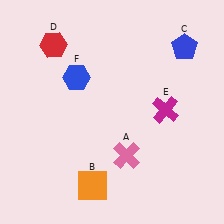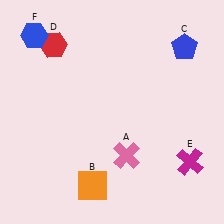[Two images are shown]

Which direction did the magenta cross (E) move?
The magenta cross (E) moved down.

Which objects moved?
The objects that moved are: the magenta cross (E), the blue hexagon (F).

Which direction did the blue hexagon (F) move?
The blue hexagon (F) moved up.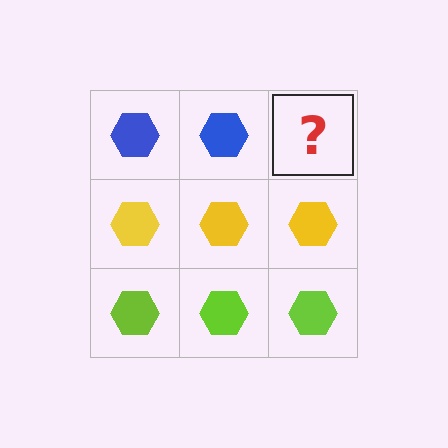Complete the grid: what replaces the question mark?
The question mark should be replaced with a blue hexagon.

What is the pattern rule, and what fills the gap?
The rule is that each row has a consistent color. The gap should be filled with a blue hexagon.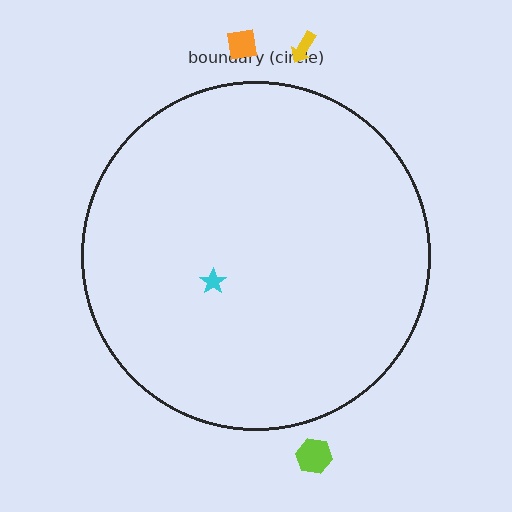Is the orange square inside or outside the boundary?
Outside.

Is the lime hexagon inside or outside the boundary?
Outside.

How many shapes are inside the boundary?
1 inside, 3 outside.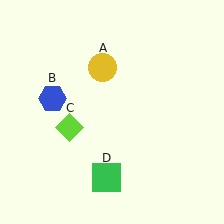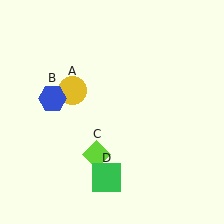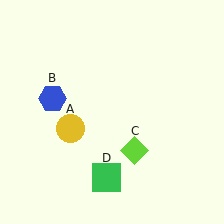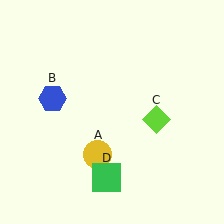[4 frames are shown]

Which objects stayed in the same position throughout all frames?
Blue hexagon (object B) and green square (object D) remained stationary.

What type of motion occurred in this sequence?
The yellow circle (object A), lime diamond (object C) rotated counterclockwise around the center of the scene.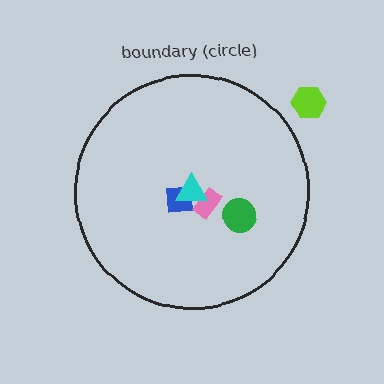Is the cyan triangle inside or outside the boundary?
Inside.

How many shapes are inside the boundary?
4 inside, 1 outside.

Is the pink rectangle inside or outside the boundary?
Inside.